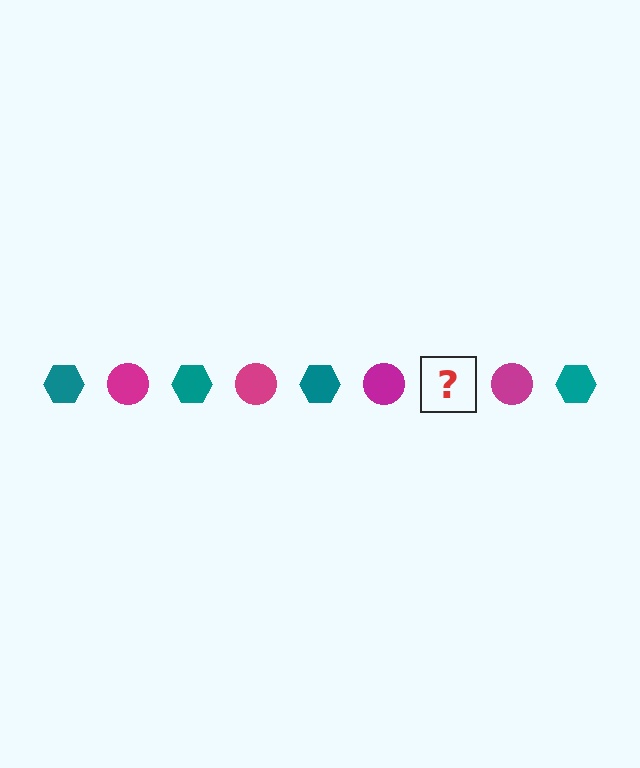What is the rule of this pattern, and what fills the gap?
The rule is that the pattern alternates between teal hexagon and magenta circle. The gap should be filled with a teal hexagon.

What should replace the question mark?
The question mark should be replaced with a teal hexagon.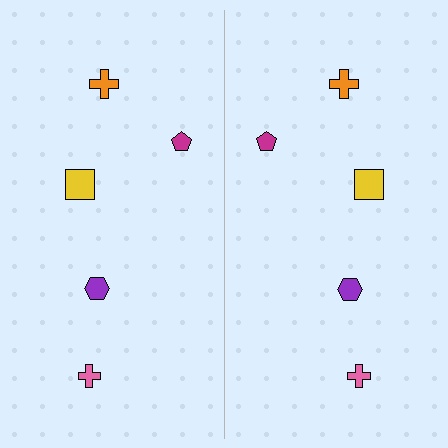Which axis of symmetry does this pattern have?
The pattern has a vertical axis of symmetry running through the center of the image.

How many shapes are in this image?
There are 10 shapes in this image.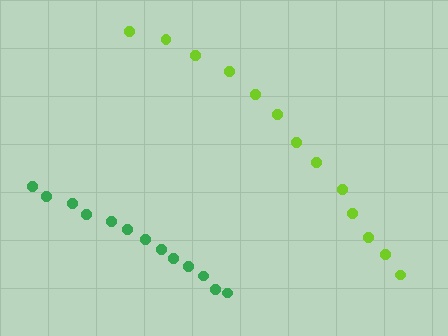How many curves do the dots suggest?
There are 2 distinct paths.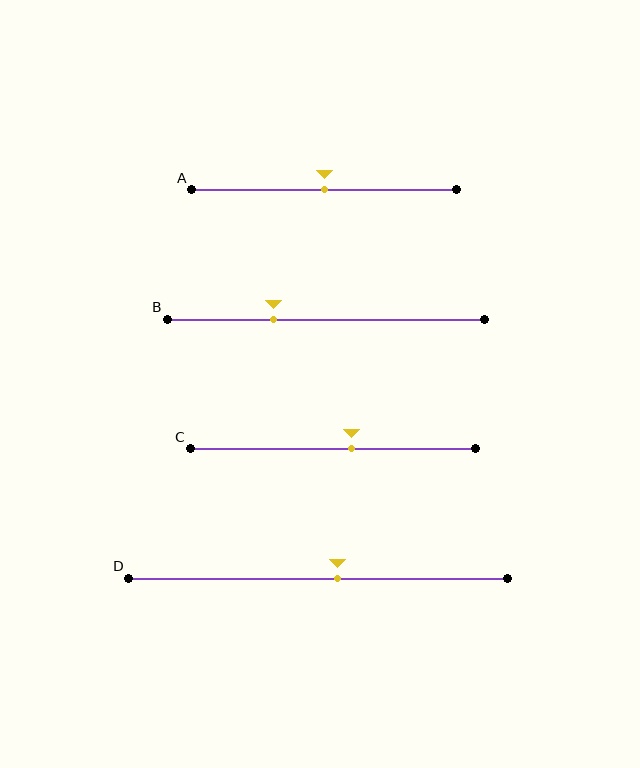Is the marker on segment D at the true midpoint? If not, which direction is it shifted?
No, the marker on segment D is shifted to the right by about 5% of the segment length.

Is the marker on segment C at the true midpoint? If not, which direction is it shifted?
No, the marker on segment C is shifted to the right by about 6% of the segment length.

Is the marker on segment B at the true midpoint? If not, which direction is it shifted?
No, the marker on segment B is shifted to the left by about 16% of the segment length.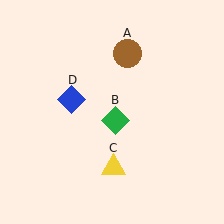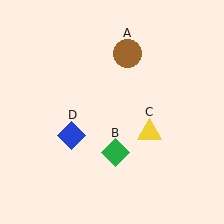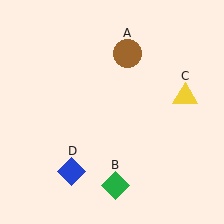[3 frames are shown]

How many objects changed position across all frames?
3 objects changed position: green diamond (object B), yellow triangle (object C), blue diamond (object D).